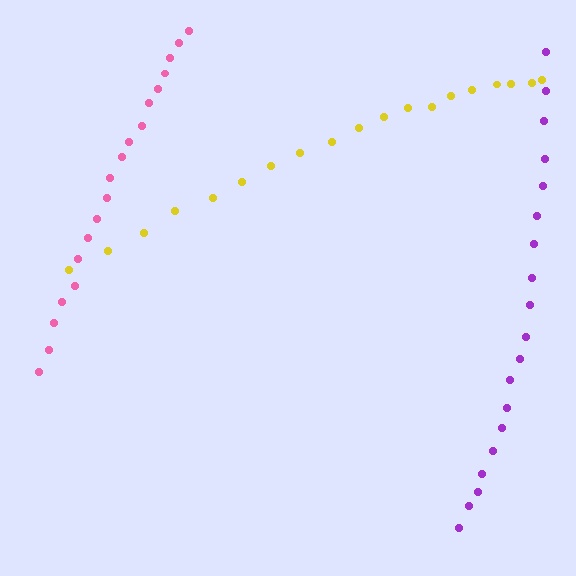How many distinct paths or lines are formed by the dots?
There are 3 distinct paths.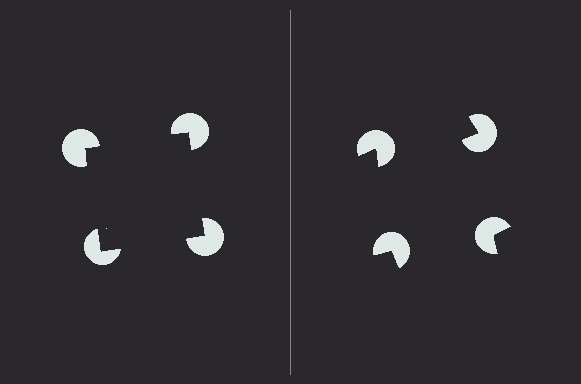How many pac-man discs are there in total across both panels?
8 — 4 on each side.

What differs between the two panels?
The pac-man discs are positioned identically on both sides; only the wedge orientations differ. On the left they align to a square; on the right they are misaligned.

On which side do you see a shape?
An illusory square appears on the left side. On the right side the wedge cuts are rotated, so no coherent shape forms.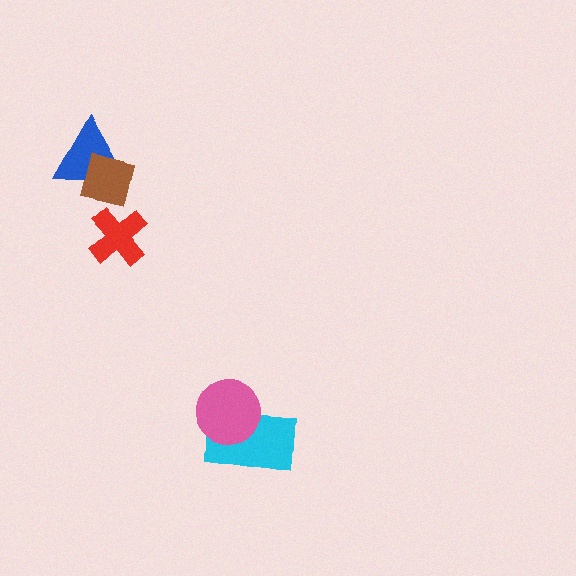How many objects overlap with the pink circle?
1 object overlaps with the pink circle.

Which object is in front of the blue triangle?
The brown square is in front of the blue triangle.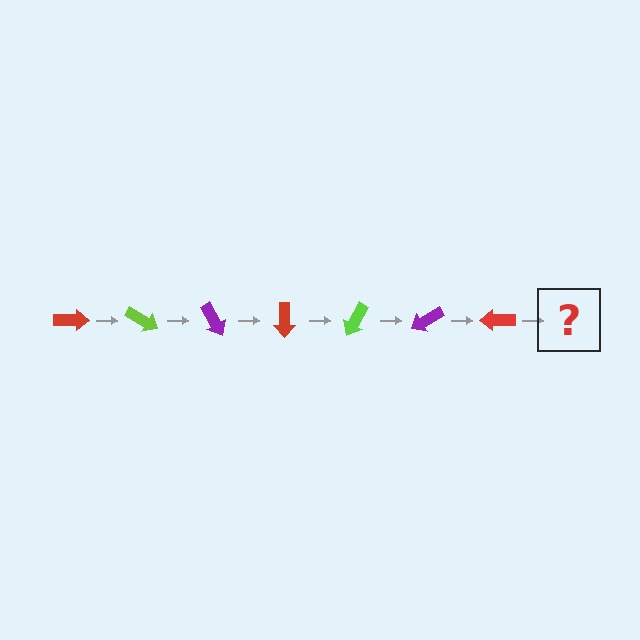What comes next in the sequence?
The next element should be a lime arrow, rotated 210 degrees from the start.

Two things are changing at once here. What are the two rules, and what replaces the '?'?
The two rules are that it rotates 30 degrees each step and the color cycles through red, lime, and purple. The '?' should be a lime arrow, rotated 210 degrees from the start.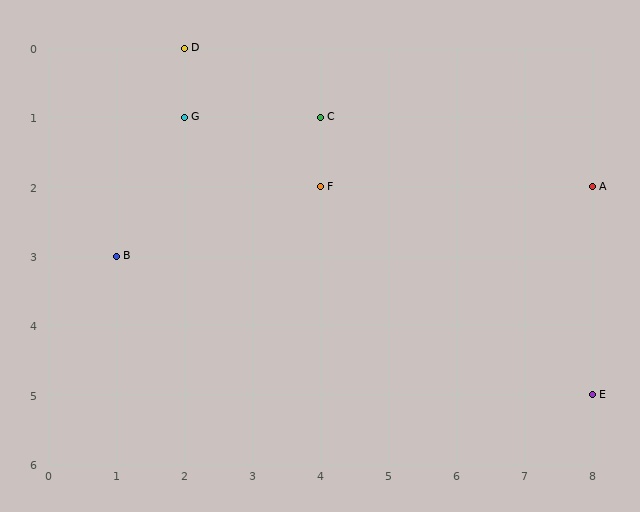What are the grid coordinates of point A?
Point A is at grid coordinates (8, 2).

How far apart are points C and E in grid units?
Points C and E are 4 columns and 4 rows apart (about 5.7 grid units diagonally).